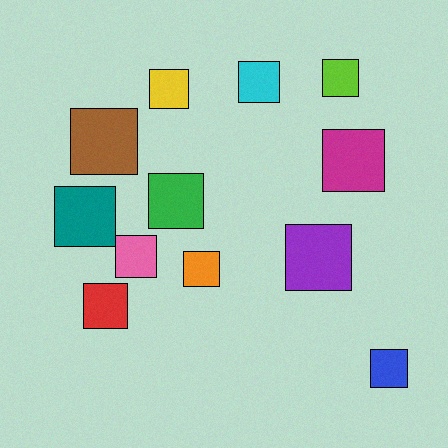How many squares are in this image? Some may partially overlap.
There are 12 squares.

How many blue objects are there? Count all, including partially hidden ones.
There is 1 blue object.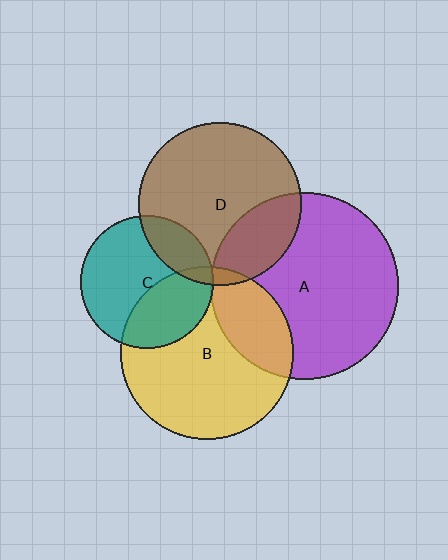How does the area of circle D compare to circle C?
Approximately 1.5 times.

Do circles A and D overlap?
Yes.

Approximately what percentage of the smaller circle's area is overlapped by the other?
Approximately 25%.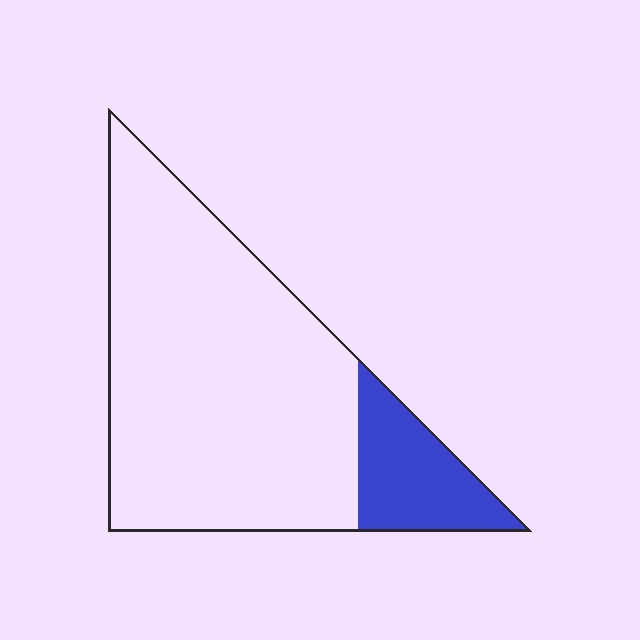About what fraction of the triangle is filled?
About one sixth (1/6).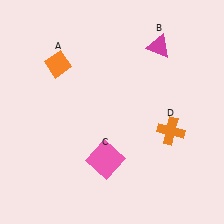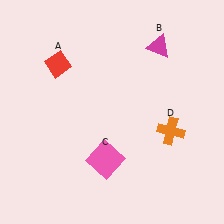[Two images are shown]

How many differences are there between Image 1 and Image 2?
There is 1 difference between the two images.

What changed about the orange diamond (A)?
In Image 1, A is orange. In Image 2, it changed to red.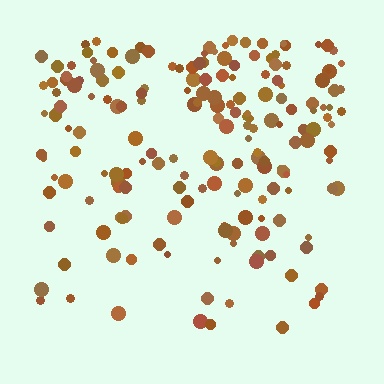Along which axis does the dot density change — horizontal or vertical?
Vertical.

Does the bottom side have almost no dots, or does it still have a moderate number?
Still a moderate number, just noticeably fewer than the top.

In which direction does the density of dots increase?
From bottom to top, with the top side densest.